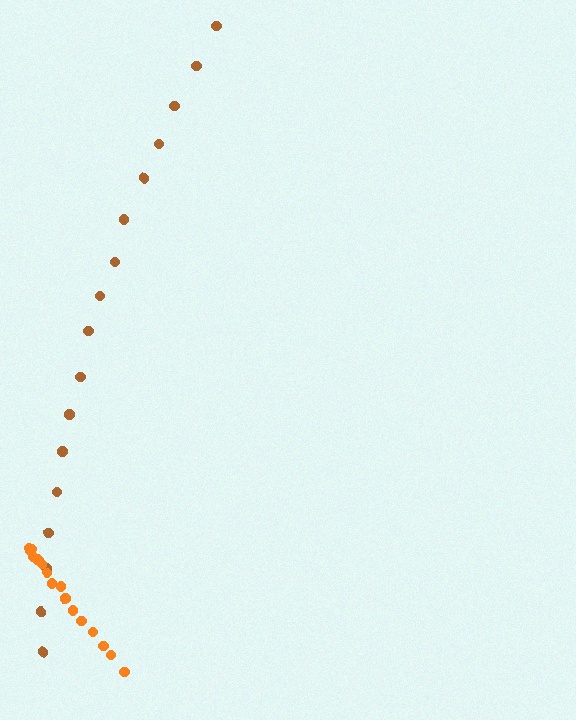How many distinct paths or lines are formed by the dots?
There are 2 distinct paths.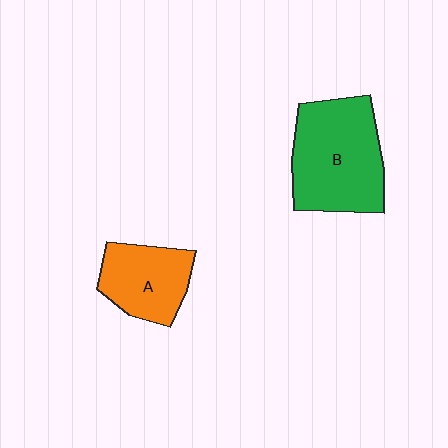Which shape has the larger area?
Shape B (green).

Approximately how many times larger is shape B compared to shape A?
Approximately 1.6 times.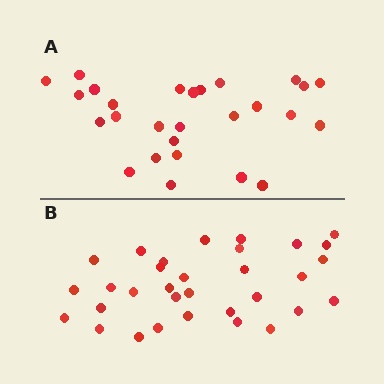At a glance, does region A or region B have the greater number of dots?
Region B (the bottom region) has more dots.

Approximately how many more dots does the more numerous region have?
Region B has about 5 more dots than region A.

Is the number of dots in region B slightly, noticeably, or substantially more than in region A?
Region B has only slightly more — the two regions are fairly close. The ratio is roughly 1.2 to 1.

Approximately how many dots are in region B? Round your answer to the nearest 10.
About 30 dots. (The exact count is 32, which rounds to 30.)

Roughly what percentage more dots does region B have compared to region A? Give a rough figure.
About 20% more.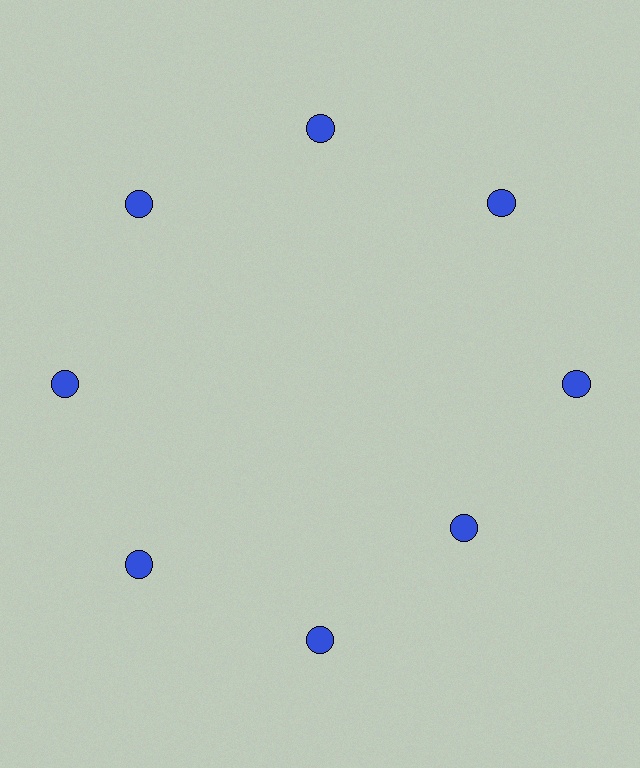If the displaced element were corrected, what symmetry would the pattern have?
It would have 8-fold rotational symmetry — the pattern would map onto itself every 45 degrees.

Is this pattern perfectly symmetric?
No. The 8 blue circles are arranged in a ring, but one element near the 4 o'clock position is pulled inward toward the center, breaking the 8-fold rotational symmetry.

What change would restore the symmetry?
The symmetry would be restored by moving it outward, back onto the ring so that all 8 circles sit at equal angles and equal distance from the center.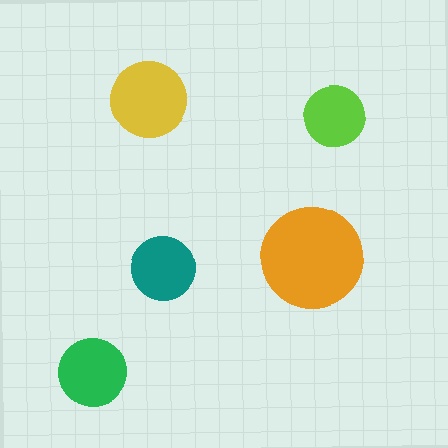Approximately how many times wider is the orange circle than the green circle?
About 1.5 times wider.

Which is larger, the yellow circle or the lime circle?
The yellow one.